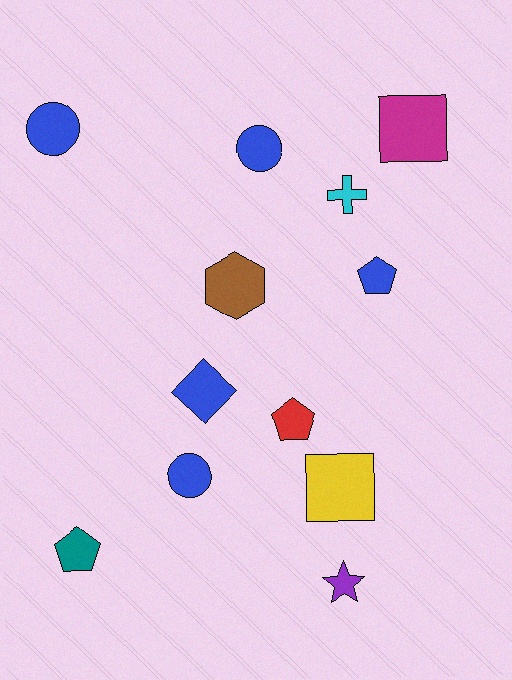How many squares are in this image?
There are 2 squares.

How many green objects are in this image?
There are no green objects.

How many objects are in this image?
There are 12 objects.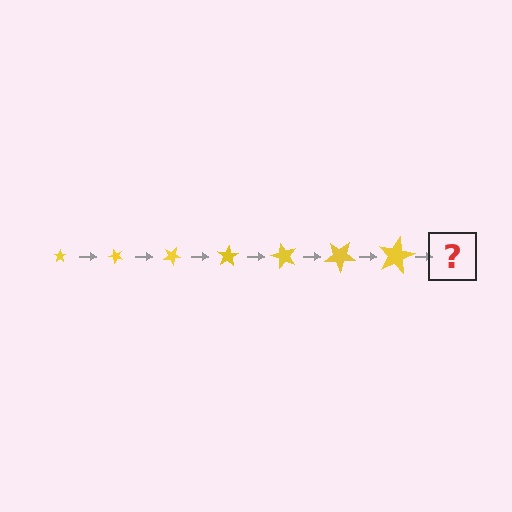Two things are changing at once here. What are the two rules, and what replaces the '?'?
The two rules are that the star grows larger each step and it rotates 50 degrees each step. The '?' should be a star, larger than the previous one and rotated 350 degrees from the start.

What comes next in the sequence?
The next element should be a star, larger than the previous one and rotated 350 degrees from the start.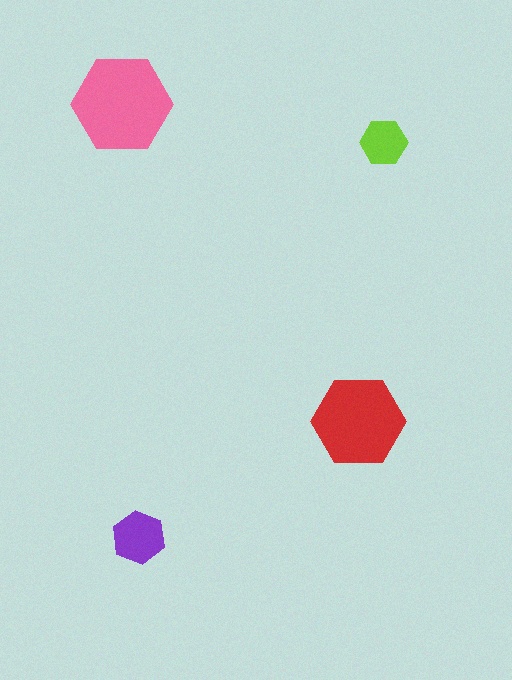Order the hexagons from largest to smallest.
the pink one, the red one, the purple one, the lime one.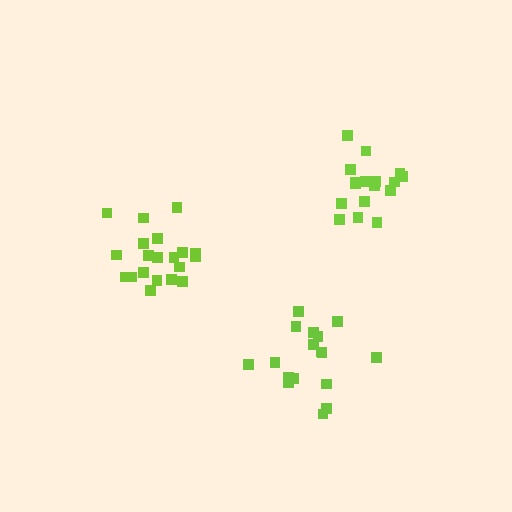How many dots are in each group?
Group 1: 20 dots, Group 2: 17 dots, Group 3: 17 dots (54 total).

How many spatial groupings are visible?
There are 3 spatial groupings.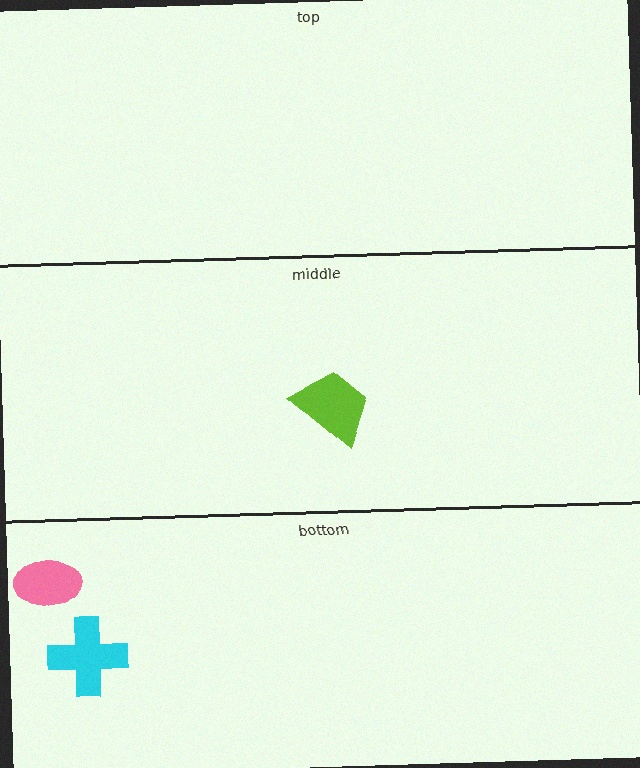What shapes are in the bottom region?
The cyan cross, the pink ellipse.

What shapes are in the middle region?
The lime trapezoid.